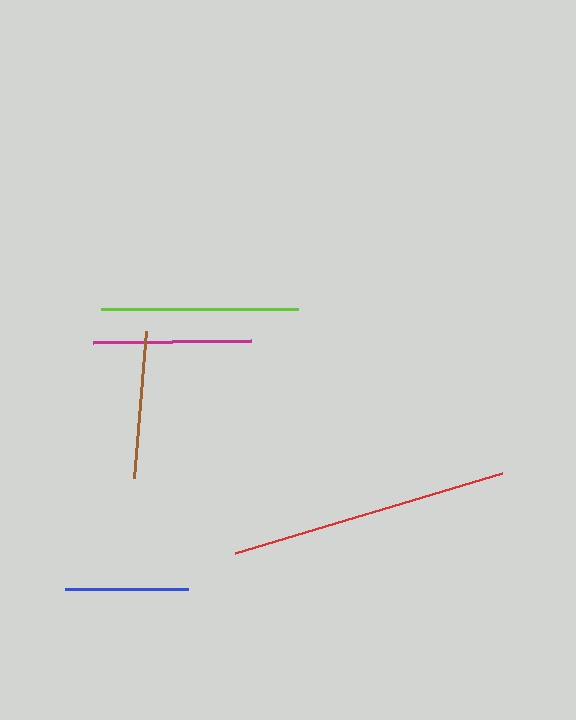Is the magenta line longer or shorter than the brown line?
The magenta line is longer than the brown line.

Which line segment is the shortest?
The blue line is the shortest at approximately 123 pixels.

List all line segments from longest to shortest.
From longest to shortest: red, lime, magenta, brown, blue.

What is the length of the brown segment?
The brown segment is approximately 147 pixels long.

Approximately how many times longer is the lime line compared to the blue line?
The lime line is approximately 1.6 times the length of the blue line.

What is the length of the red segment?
The red segment is approximately 279 pixels long.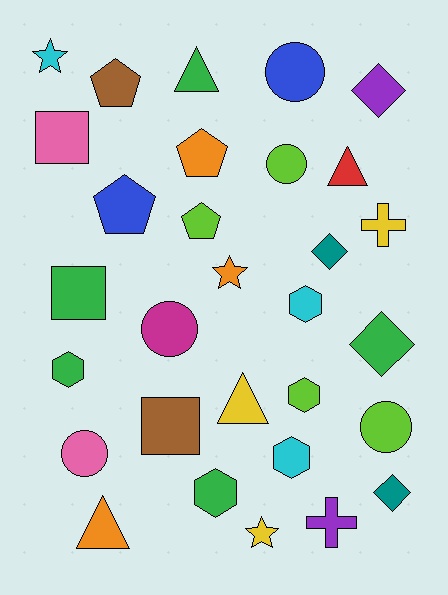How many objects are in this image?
There are 30 objects.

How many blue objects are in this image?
There are 2 blue objects.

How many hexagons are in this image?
There are 5 hexagons.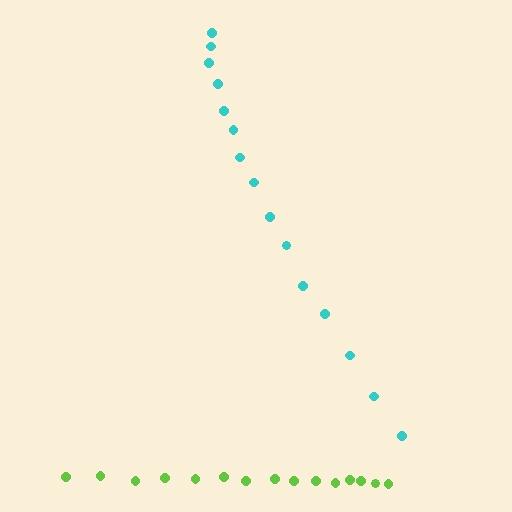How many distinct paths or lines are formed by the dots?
There are 2 distinct paths.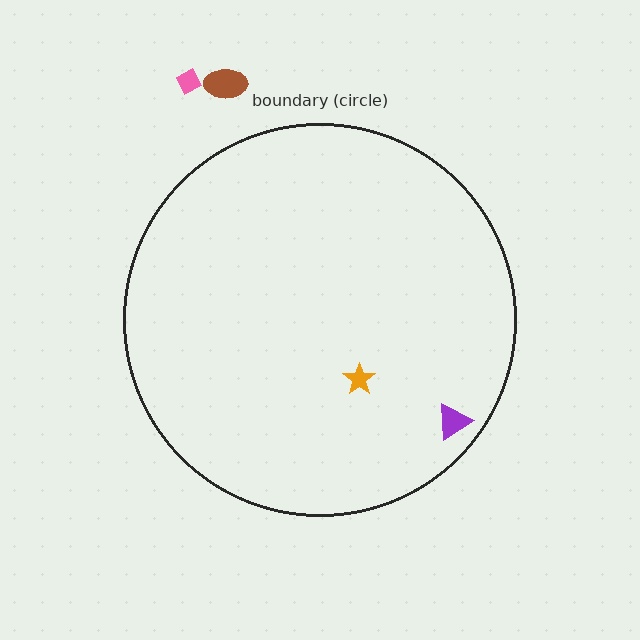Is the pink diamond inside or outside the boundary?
Outside.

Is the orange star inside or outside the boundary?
Inside.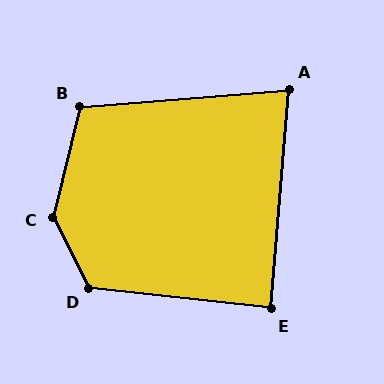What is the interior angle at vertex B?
Approximately 108 degrees (obtuse).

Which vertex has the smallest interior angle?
A, at approximately 81 degrees.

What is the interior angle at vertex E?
Approximately 88 degrees (approximately right).